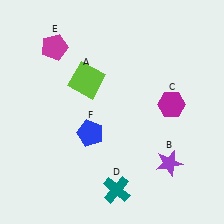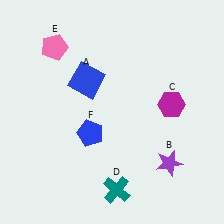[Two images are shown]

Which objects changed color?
A changed from lime to blue. E changed from magenta to pink.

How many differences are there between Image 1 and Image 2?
There are 2 differences between the two images.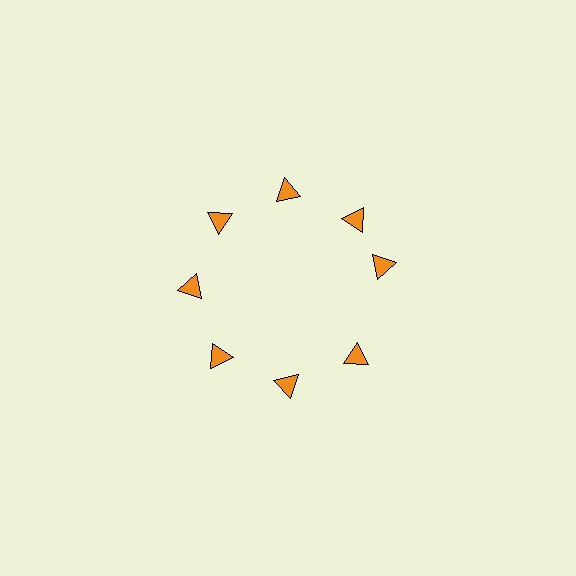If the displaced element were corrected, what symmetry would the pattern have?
It would have 8-fold rotational symmetry — the pattern would map onto itself every 45 degrees.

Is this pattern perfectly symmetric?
No. The 8 orange triangles are arranged in a ring, but one element near the 3 o'clock position is rotated out of alignment along the ring, breaking the 8-fold rotational symmetry.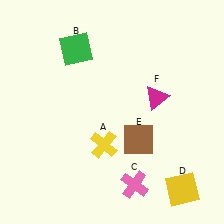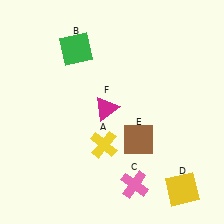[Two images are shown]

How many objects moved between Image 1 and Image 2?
1 object moved between the two images.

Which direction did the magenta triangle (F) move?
The magenta triangle (F) moved left.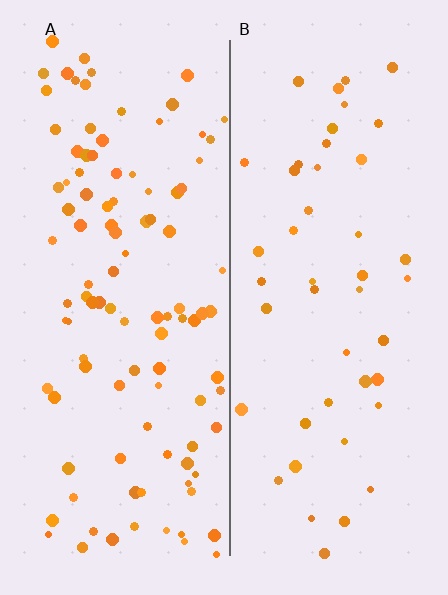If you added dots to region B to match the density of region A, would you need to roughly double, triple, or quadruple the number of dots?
Approximately double.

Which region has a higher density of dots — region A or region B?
A (the left).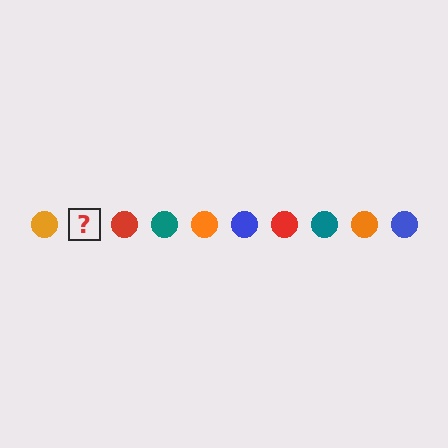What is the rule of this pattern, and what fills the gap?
The rule is that the pattern cycles through orange, blue, red, teal circles. The gap should be filled with a blue circle.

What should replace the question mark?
The question mark should be replaced with a blue circle.